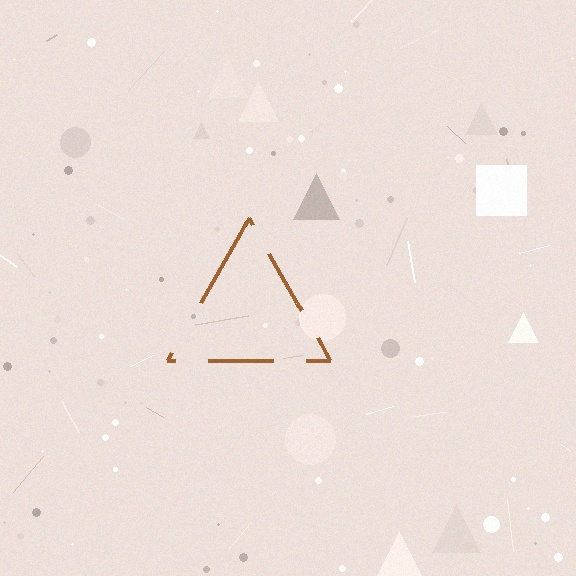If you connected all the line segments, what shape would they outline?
They would outline a triangle.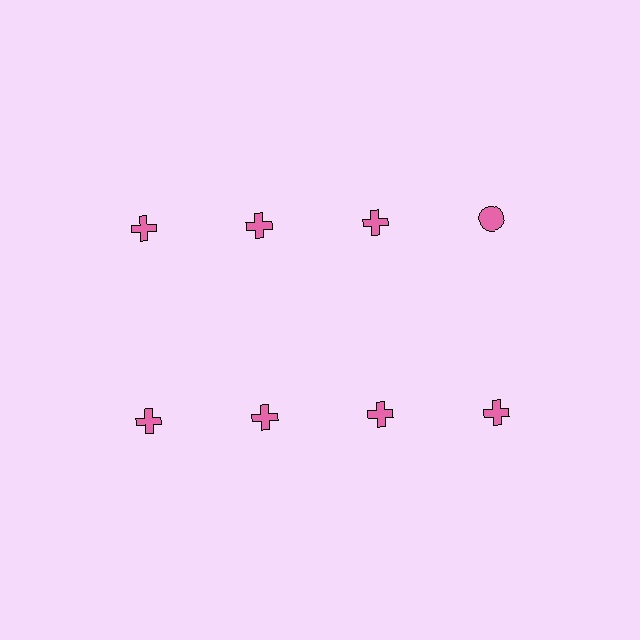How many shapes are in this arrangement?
There are 8 shapes arranged in a grid pattern.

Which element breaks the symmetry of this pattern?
The pink circle in the top row, second from right column breaks the symmetry. All other shapes are pink crosses.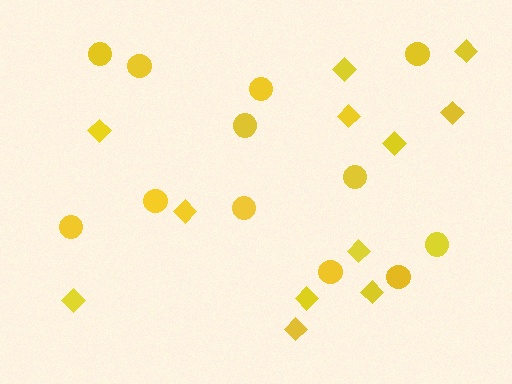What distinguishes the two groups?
There are 2 groups: one group of circles (12) and one group of diamonds (12).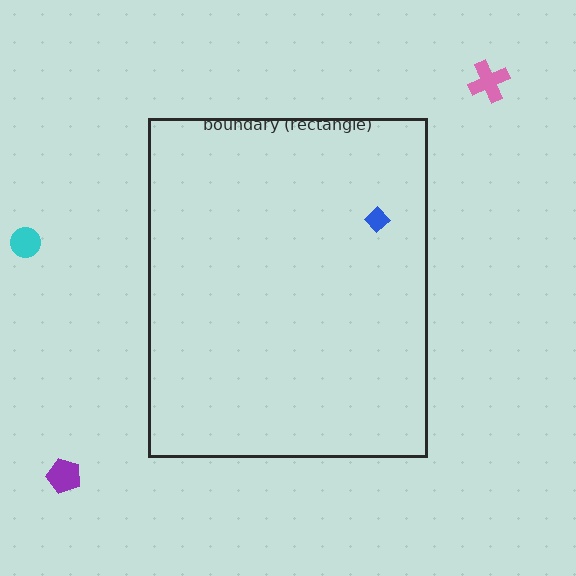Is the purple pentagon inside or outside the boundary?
Outside.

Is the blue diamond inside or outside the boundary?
Inside.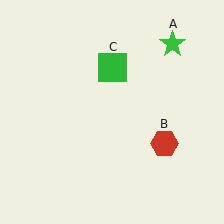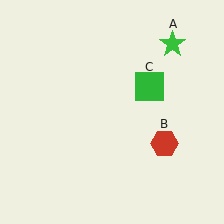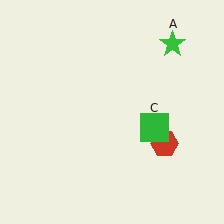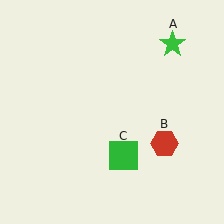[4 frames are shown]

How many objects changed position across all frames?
1 object changed position: green square (object C).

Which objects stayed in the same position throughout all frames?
Green star (object A) and red hexagon (object B) remained stationary.